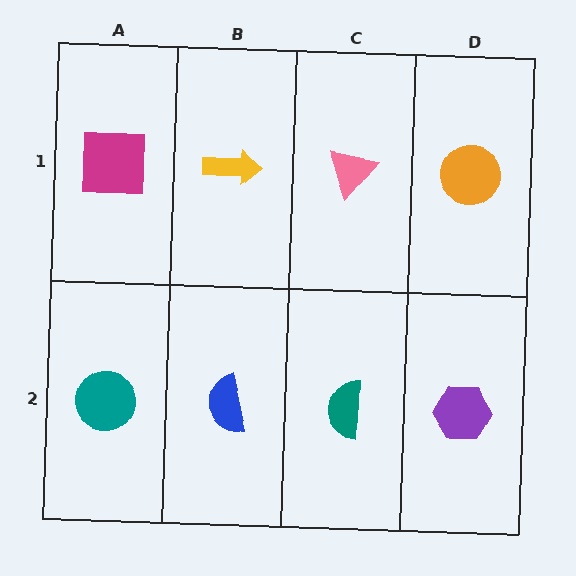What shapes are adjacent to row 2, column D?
An orange circle (row 1, column D), a teal semicircle (row 2, column C).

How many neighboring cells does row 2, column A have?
2.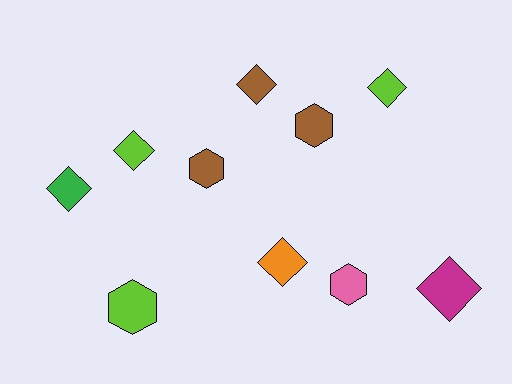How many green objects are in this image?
There is 1 green object.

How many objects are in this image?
There are 10 objects.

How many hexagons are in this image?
There are 4 hexagons.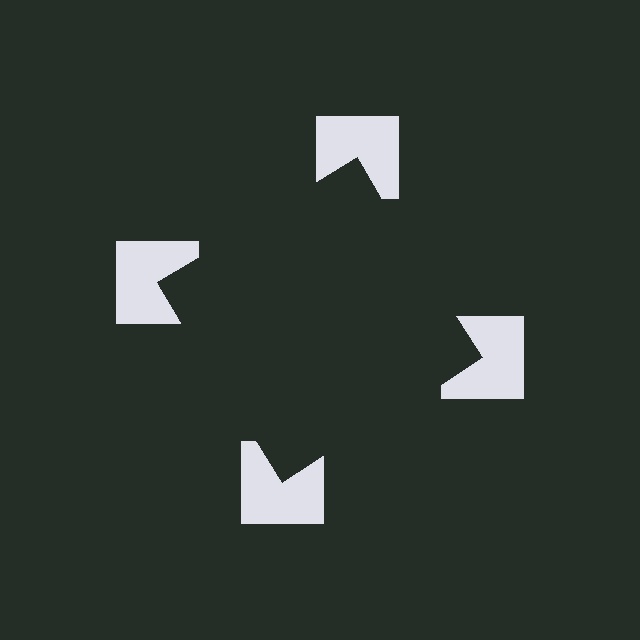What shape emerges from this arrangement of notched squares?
An illusory square — its edges are inferred from the aligned wedge cuts in the notched squares, not physically drawn.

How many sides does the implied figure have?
4 sides.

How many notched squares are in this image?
There are 4 — one at each vertex of the illusory square.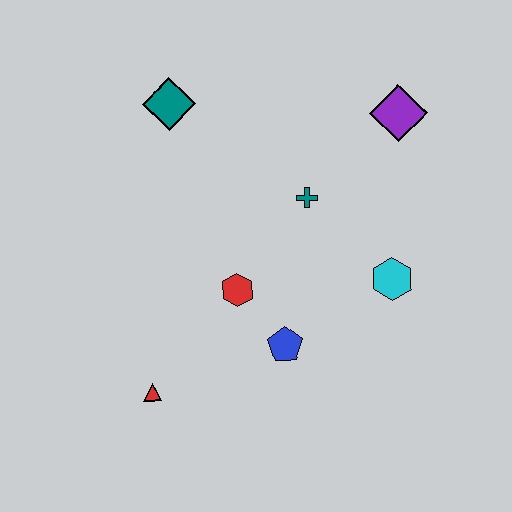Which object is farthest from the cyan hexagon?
The teal diamond is farthest from the cyan hexagon.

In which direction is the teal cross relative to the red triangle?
The teal cross is above the red triangle.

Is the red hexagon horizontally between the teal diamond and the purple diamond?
Yes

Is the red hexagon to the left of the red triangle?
No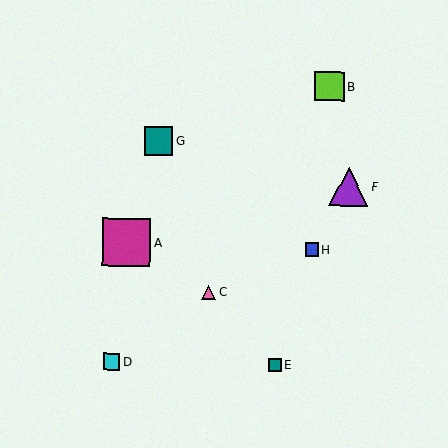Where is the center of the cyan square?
The center of the cyan square is at (112, 362).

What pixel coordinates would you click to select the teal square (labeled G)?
Click at (159, 141) to select the teal square G.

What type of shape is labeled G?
Shape G is a teal square.